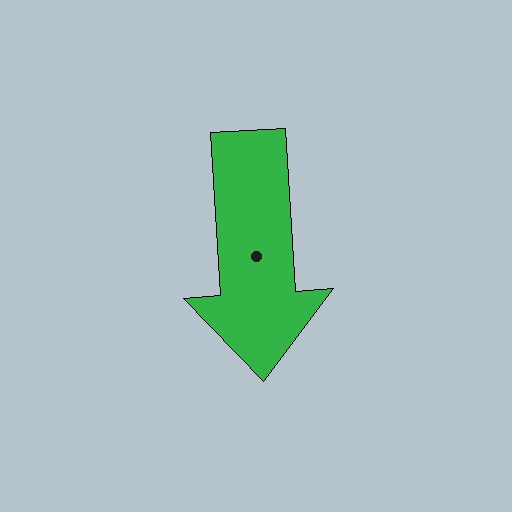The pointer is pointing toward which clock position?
Roughly 6 o'clock.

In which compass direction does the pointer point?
South.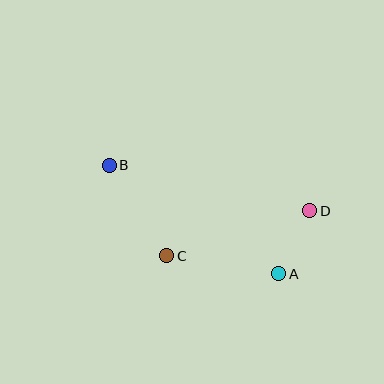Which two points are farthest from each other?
Points B and D are farthest from each other.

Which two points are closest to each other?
Points A and D are closest to each other.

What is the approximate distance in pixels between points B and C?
The distance between B and C is approximately 108 pixels.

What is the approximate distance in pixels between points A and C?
The distance between A and C is approximately 113 pixels.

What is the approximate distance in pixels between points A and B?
The distance between A and B is approximately 201 pixels.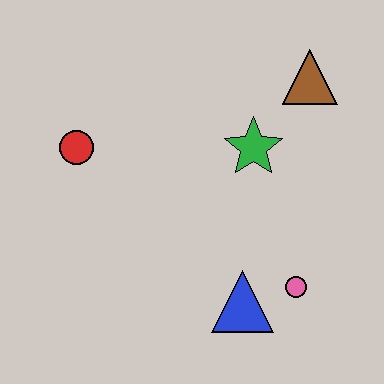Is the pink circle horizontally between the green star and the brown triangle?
Yes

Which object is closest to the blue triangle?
The pink circle is closest to the blue triangle.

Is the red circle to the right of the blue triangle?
No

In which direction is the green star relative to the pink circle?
The green star is above the pink circle.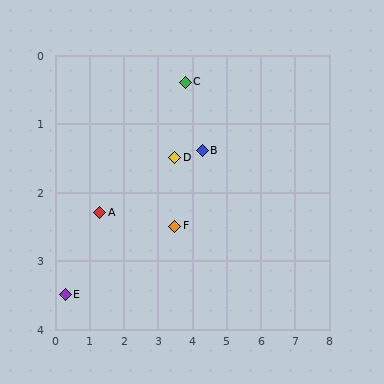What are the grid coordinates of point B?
Point B is at approximately (4.3, 1.4).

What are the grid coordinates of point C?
Point C is at approximately (3.8, 0.4).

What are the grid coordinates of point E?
Point E is at approximately (0.3, 3.5).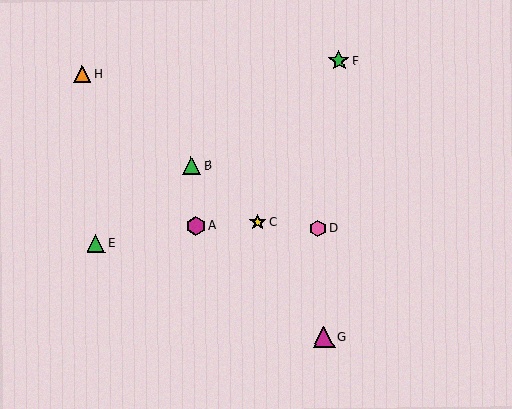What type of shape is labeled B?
Shape B is a green triangle.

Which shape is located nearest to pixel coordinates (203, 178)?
The green triangle (labeled B) at (191, 166) is nearest to that location.